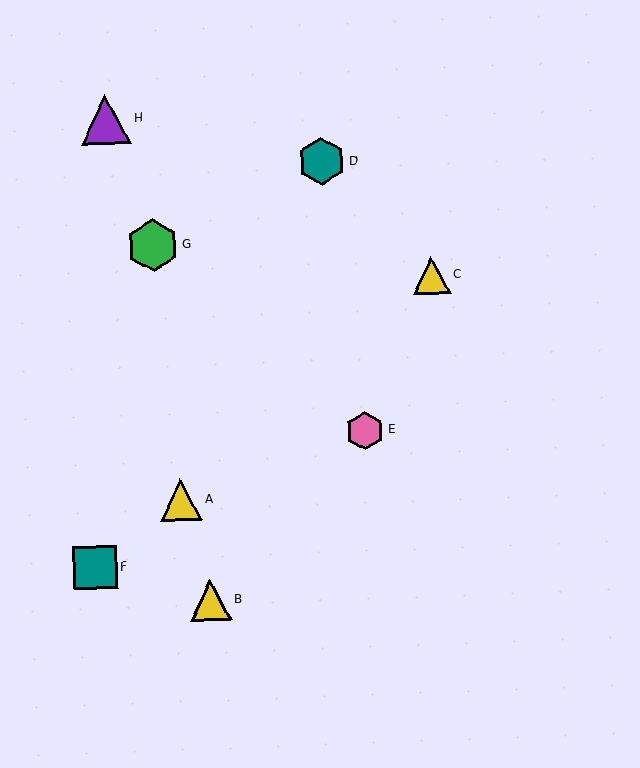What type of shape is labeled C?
Shape C is a yellow triangle.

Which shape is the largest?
The green hexagon (labeled G) is the largest.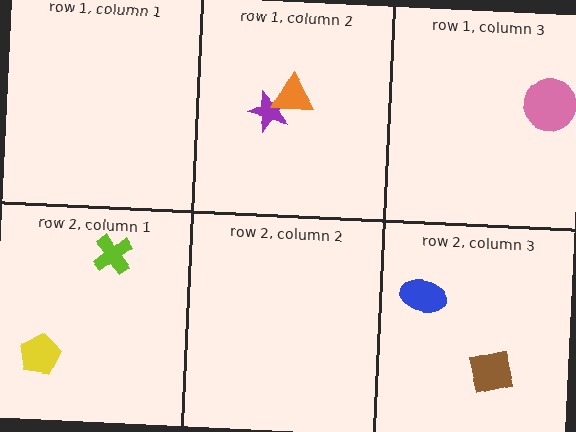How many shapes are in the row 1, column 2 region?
2.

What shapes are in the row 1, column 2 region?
The purple star, the orange triangle.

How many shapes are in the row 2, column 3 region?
2.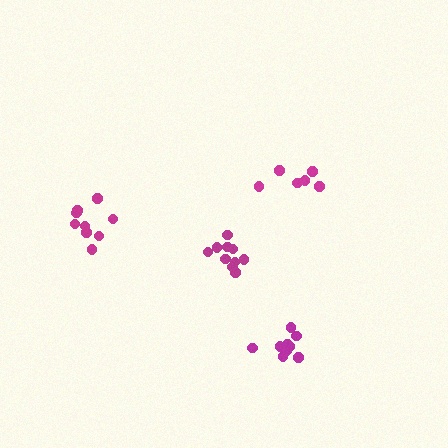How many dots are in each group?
Group 1: 10 dots, Group 2: 9 dots, Group 3: 10 dots, Group 4: 6 dots (35 total).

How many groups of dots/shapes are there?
There are 4 groups.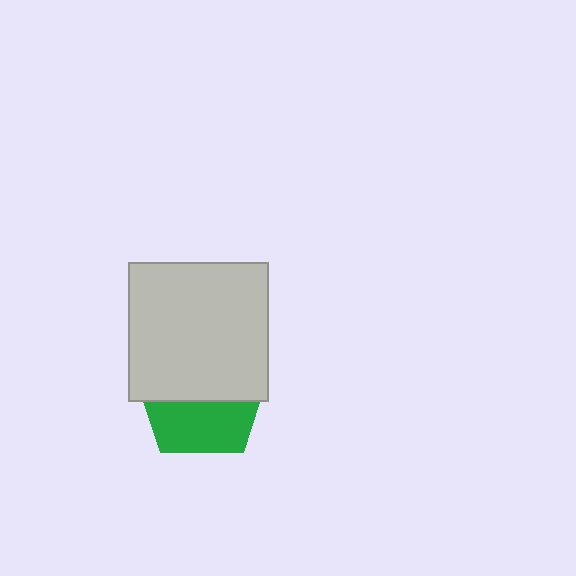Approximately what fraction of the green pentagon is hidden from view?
Roughly 56% of the green pentagon is hidden behind the light gray rectangle.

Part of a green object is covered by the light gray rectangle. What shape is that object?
It is a pentagon.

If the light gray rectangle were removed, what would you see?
You would see the complete green pentagon.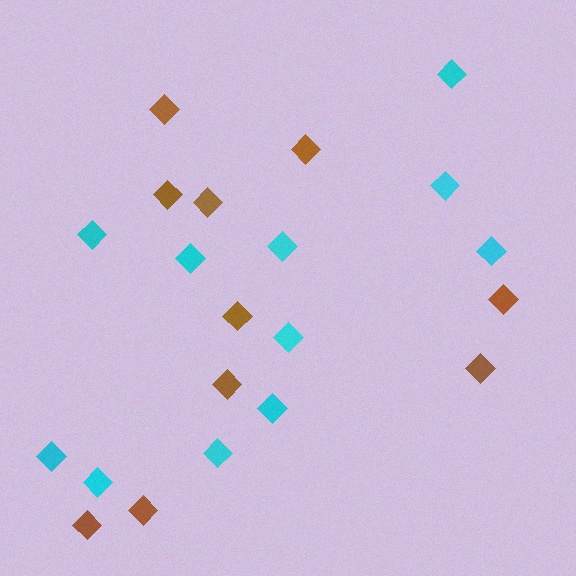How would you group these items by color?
There are 2 groups: one group of cyan diamonds (11) and one group of brown diamonds (10).